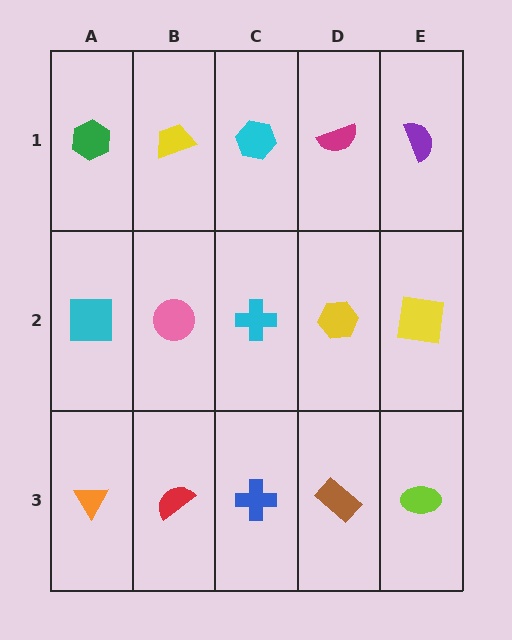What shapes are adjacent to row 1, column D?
A yellow hexagon (row 2, column D), a cyan hexagon (row 1, column C), a purple semicircle (row 1, column E).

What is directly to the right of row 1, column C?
A magenta semicircle.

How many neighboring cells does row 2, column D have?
4.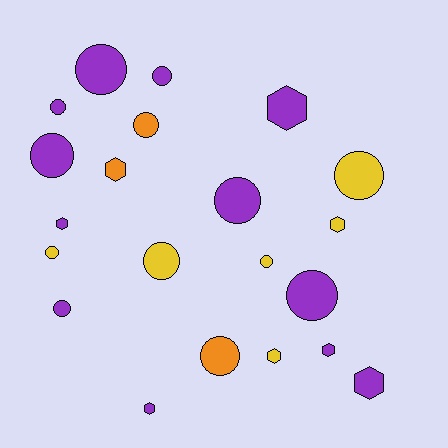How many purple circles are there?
There are 7 purple circles.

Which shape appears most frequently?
Circle, with 13 objects.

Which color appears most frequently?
Purple, with 12 objects.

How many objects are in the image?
There are 21 objects.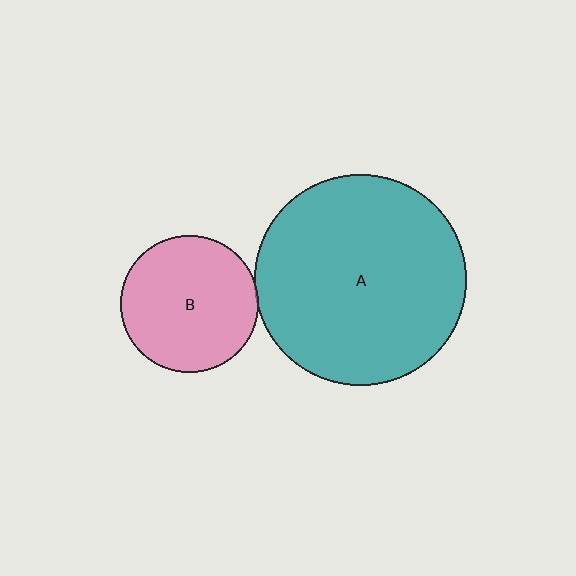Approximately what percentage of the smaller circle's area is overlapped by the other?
Approximately 5%.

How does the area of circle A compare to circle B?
Approximately 2.4 times.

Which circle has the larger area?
Circle A (teal).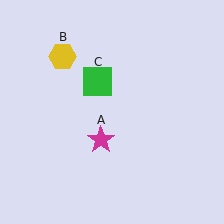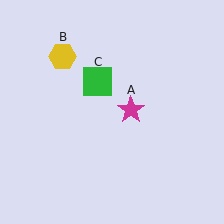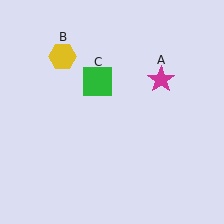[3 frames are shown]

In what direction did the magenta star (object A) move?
The magenta star (object A) moved up and to the right.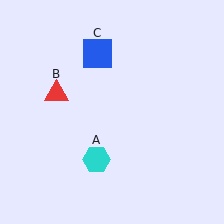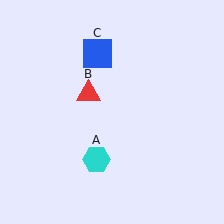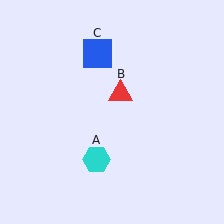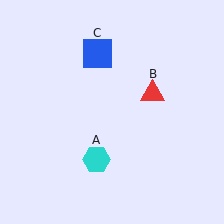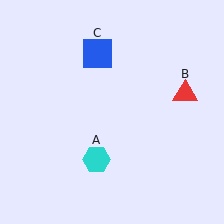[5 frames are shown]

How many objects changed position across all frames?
1 object changed position: red triangle (object B).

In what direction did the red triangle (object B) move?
The red triangle (object B) moved right.